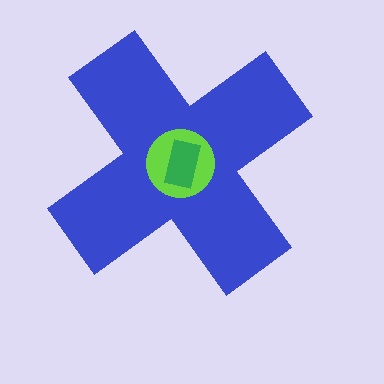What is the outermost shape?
The blue cross.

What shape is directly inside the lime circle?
The green rectangle.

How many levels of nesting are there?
3.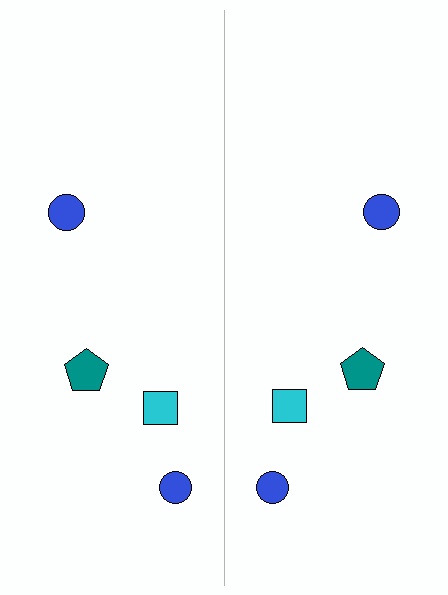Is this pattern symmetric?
Yes, this pattern has bilateral (reflection) symmetry.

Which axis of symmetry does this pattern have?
The pattern has a vertical axis of symmetry running through the center of the image.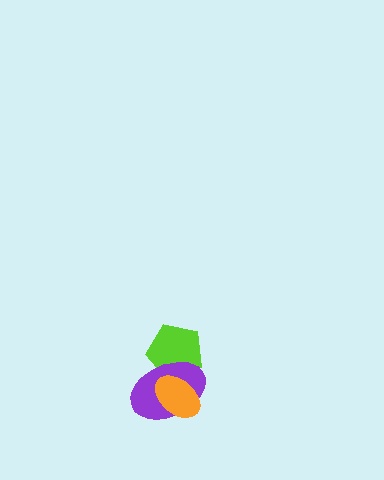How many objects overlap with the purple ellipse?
2 objects overlap with the purple ellipse.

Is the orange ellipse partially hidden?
No, no other shape covers it.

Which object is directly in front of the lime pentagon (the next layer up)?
The purple ellipse is directly in front of the lime pentagon.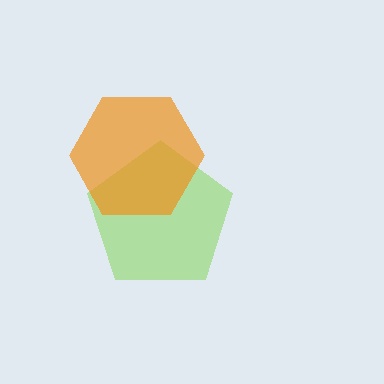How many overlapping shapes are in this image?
There are 2 overlapping shapes in the image.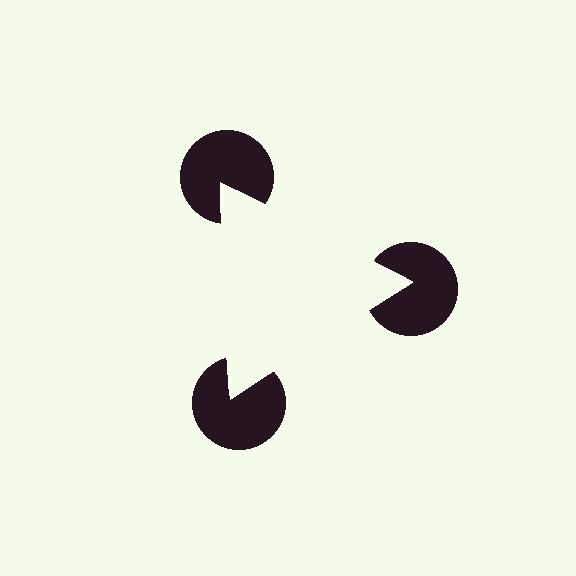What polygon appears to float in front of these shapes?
An illusory triangle — its edges are inferred from the aligned wedge cuts in the pac-man discs, not physically drawn.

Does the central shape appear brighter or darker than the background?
It typically appears slightly brighter than the background, even though no actual brightness change is drawn.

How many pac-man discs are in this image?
There are 3 — one at each vertex of the illusory triangle.